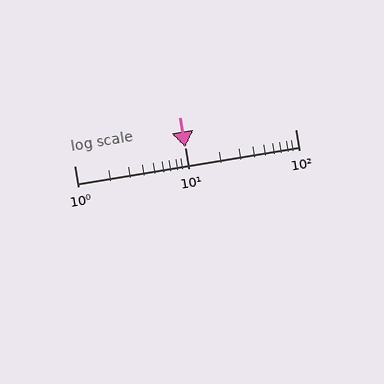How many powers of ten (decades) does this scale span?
The scale spans 2 decades, from 1 to 100.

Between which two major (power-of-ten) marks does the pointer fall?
The pointer is between 10 and 100.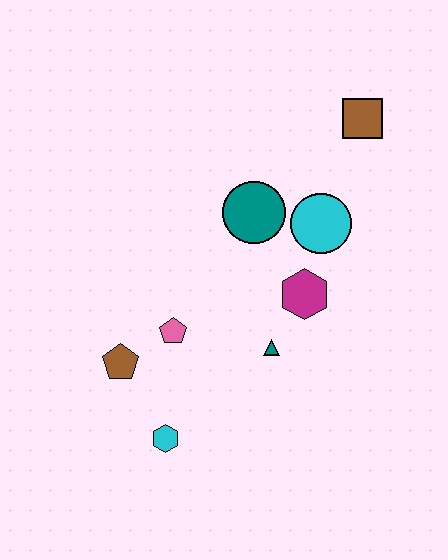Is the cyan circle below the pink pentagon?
No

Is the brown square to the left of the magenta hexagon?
No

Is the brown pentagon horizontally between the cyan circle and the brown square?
No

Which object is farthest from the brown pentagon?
The brown square is farthest from the brown pentagon.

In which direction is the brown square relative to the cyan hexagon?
The brown square is above the cyan hexagon.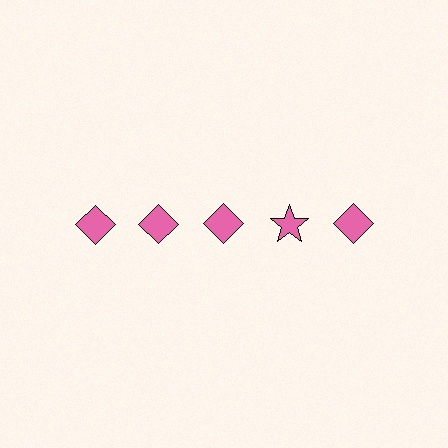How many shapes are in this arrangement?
There are 5 shapes arranged in a grid pattern.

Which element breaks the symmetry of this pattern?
The pink star in the top row, second from right column breaks the symmetry. All other shapes are pink diamonds.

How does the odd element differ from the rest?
It has a different shape: star instead of diamond.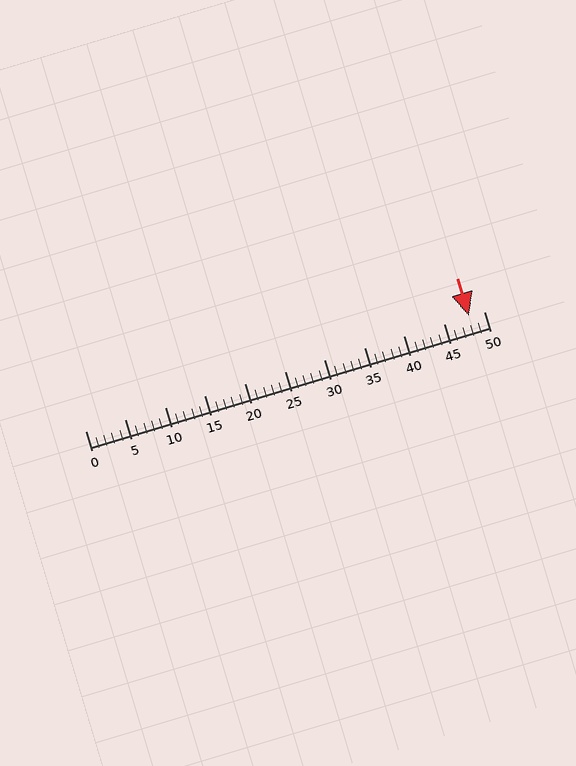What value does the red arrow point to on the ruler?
The red arrow points to approximately 48.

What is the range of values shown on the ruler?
The ruler shows values from 0 to 50.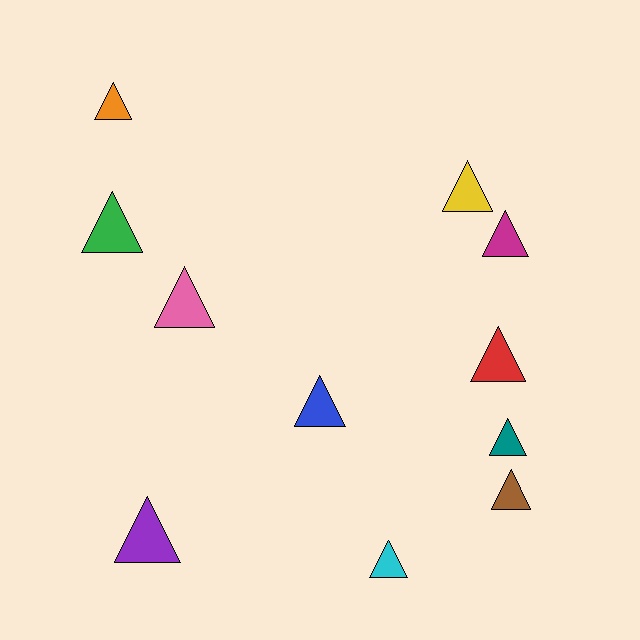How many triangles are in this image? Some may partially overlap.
There are 11 triangles.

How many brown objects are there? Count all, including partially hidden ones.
There is 1 brown object.